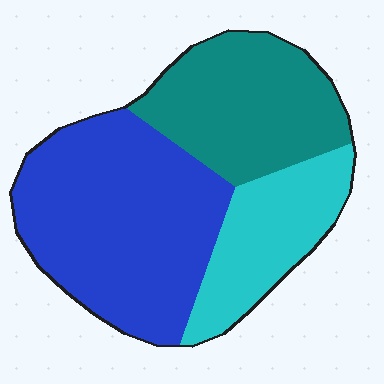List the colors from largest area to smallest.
From largest to smallest: blue, teal, cyan.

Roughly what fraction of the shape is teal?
Teal covers 30% of the shape.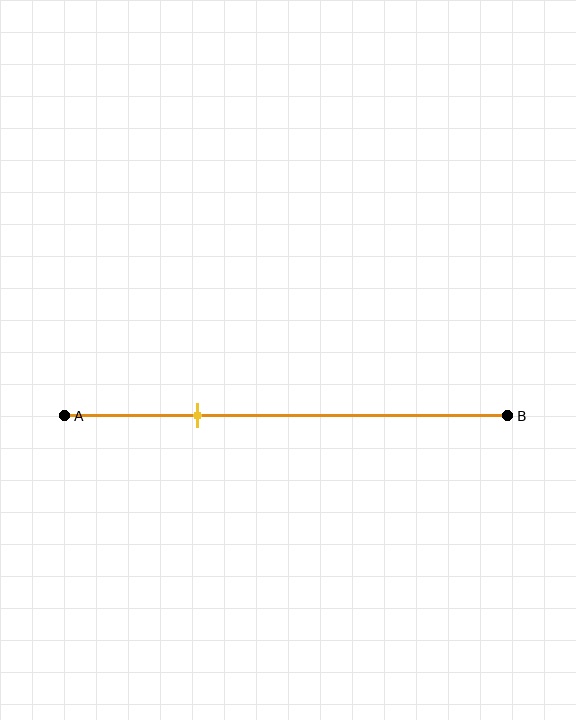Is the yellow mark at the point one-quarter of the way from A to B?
No, the mark is at about 30% from A, not at the 25% one-quarter point.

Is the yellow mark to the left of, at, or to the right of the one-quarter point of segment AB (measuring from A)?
The yellow mark is to the right of the one-quarter point of segment AB.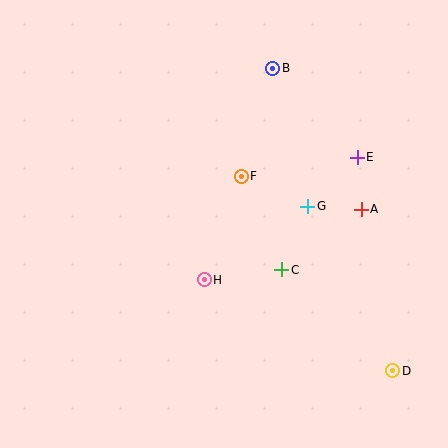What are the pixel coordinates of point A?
Point A is at (361, 209).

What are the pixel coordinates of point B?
Point B is at (273, 68).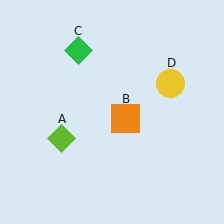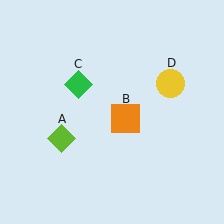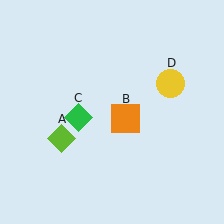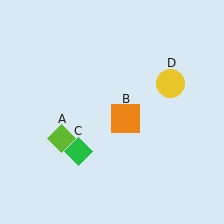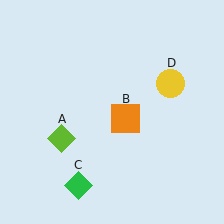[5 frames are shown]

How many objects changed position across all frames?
1 object changed position: green diamond (object C).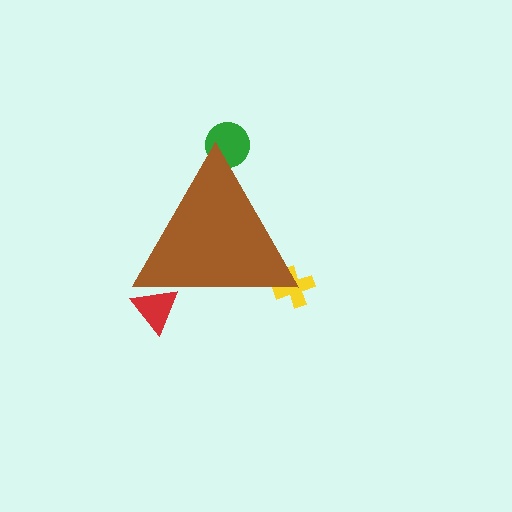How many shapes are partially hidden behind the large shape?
3 shapes are partially hidden.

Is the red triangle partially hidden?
Yes, the red triangle is partially hidden behind the brown triangle.